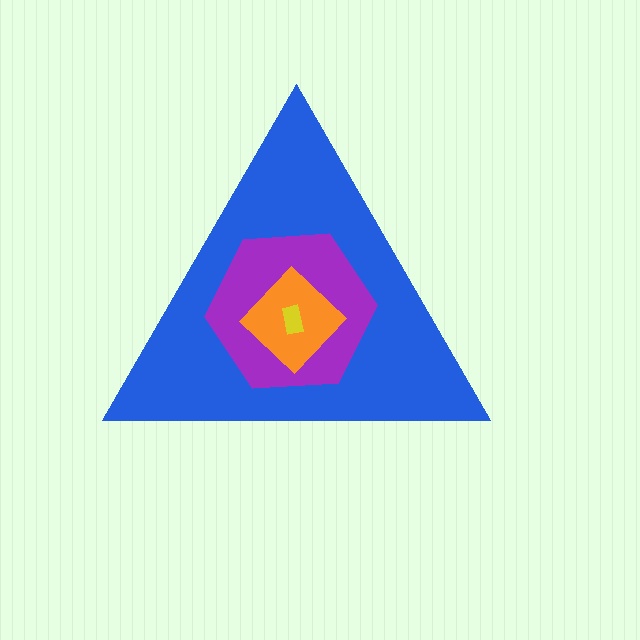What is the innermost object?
The yellow rectangle.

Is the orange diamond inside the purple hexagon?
Yes.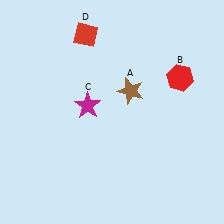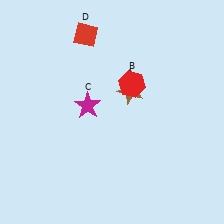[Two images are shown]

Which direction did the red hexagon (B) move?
The red hexagon (B) moved left.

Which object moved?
The red hexagon (B) moved left.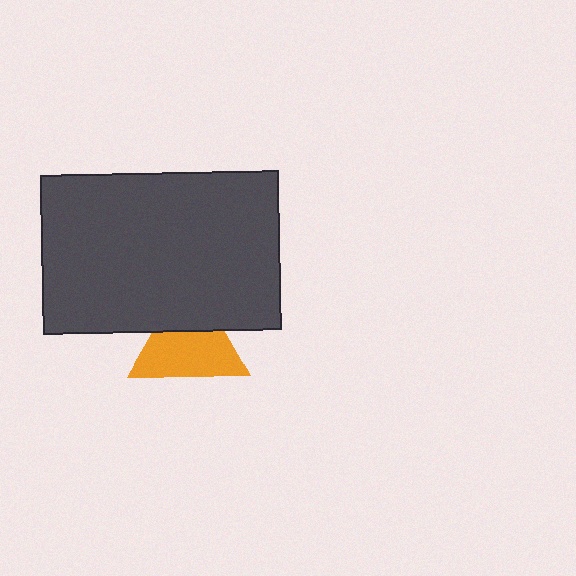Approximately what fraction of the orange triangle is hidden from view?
Roughly 33% of the orange triangle is hidden behind the dark gray rectangle.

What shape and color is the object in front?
The object in front is a dark gray rectangle.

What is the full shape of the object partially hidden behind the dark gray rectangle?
The partially hidden object is an orange triangle.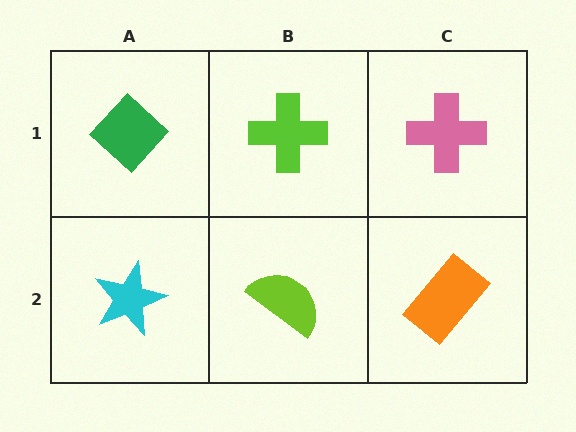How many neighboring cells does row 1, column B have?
3.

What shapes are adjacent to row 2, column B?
A lime cross (row 1, column B), a cyan star (row 2, column A), an orange rectangle (row 2, column C).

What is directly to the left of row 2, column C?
A lime semicircle.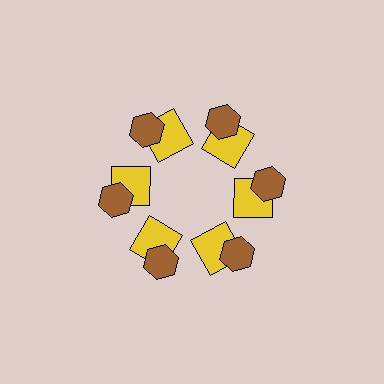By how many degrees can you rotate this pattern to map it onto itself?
The pattern maps onto itself every 60 degrees of rotation.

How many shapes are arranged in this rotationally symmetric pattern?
There are 12 shapes, arranged in 6 groups of 2.